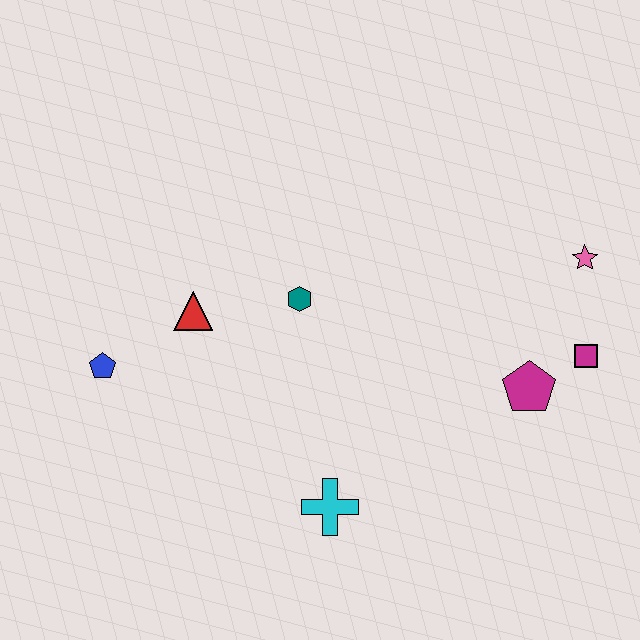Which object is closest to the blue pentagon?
The red triangle is closest to the blue pentagon.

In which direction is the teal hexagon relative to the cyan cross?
The teal hexagon is above the cyan cross.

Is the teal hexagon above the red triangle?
Yes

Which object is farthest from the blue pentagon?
The pink star is farthest from the blue pentagon.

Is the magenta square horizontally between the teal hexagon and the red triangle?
No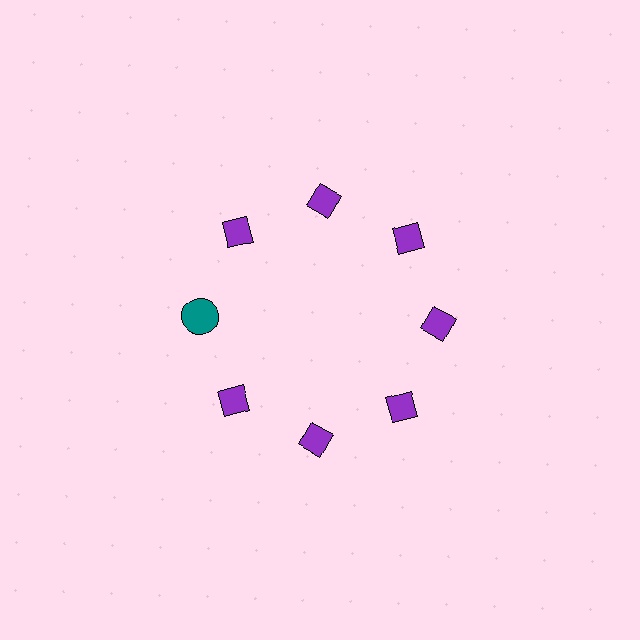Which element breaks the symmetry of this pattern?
The teal circle at roughly the 9 o'clock position breaks the symmetry. All other shapes are purple diamonds.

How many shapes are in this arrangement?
There are 8 shapes arranged in a ring pattern.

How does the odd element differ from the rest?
It differs in both color (teal instead of purple) and shape (circle instead of diamond).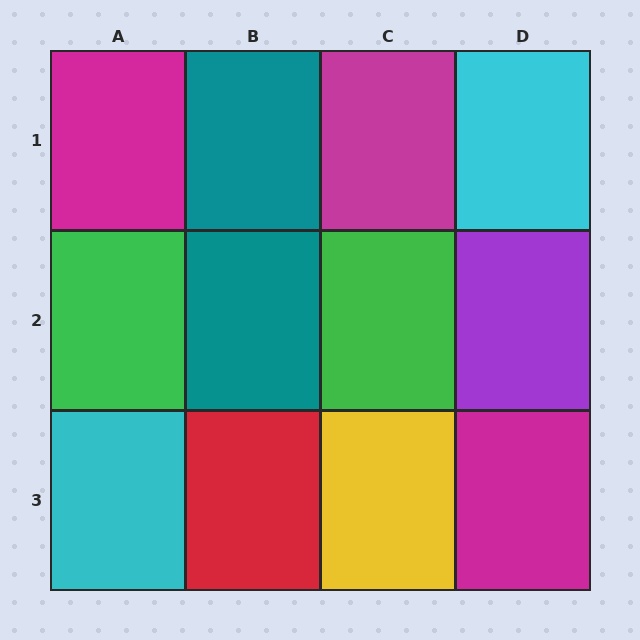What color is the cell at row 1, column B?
Teal.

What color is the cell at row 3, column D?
Magenta.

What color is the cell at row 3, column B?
Red.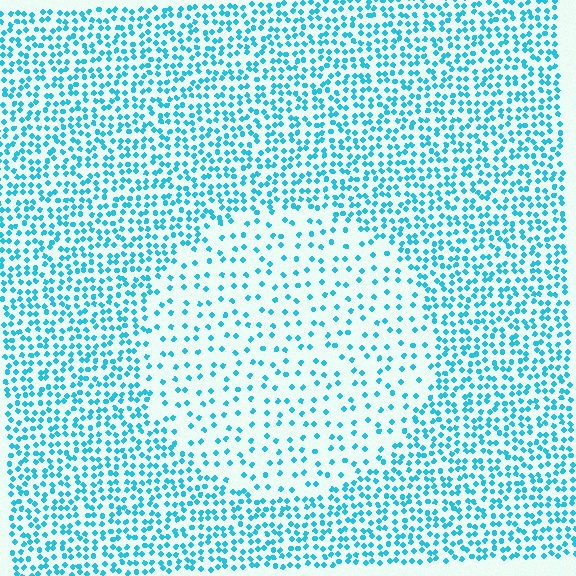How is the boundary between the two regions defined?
The boundary is defined by a change in element density (approximately 2.4x ratio). All elements are the same color, size, and shape.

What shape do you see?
I see a circle.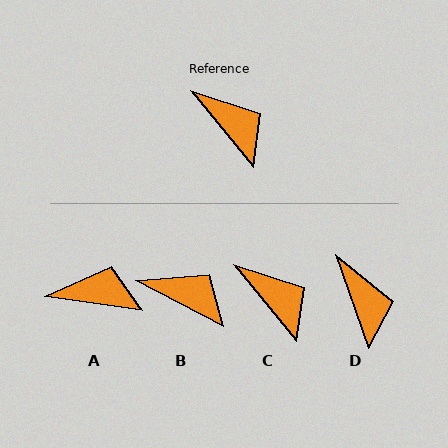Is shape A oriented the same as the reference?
No, it is off by about 43 degrees.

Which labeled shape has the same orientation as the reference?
C.